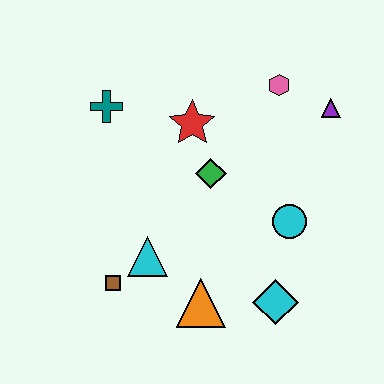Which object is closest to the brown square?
The cyan triangle is closest to the brown square.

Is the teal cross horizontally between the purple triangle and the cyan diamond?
No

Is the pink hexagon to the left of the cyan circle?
Yes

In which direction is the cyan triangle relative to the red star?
The cyan triangle is below the red star.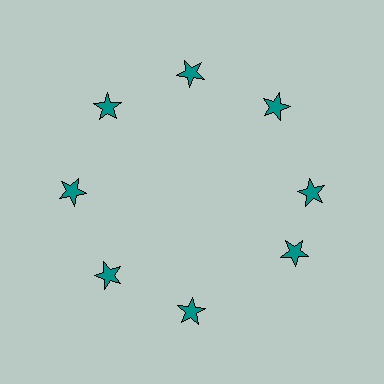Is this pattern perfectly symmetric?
No. The 8 teal stars are arranged in a ring, but one element near the 4 o'clock position is rotated out of alignment along the ring, breaking the 8-fold rotational symmetry.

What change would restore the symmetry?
The symmetry would be restored by rotating it back into even spacing with its neighbors so that all 8 stars sit at equal angles and equal distance from the center.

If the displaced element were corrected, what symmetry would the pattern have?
It would have 8-fold rotational symmetry — the pattern would map onto itself every 45 degrees.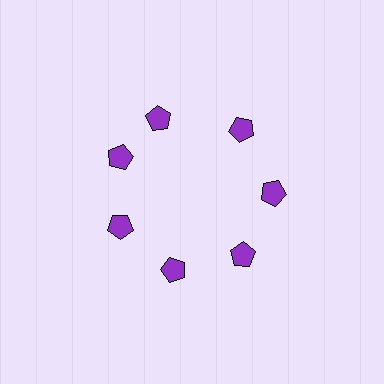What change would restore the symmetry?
The symmetry would be restored by rotating it back into even spacing with its neighbors so that all 7 pentagons sit at equal angles and equal distance from the center.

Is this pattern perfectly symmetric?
No. The 7 purple pentagons are arranged in a ring, but one element near the 12 o'clock position is rotated out of alignment along the ring, breaking the 7-fold rotational symmetry.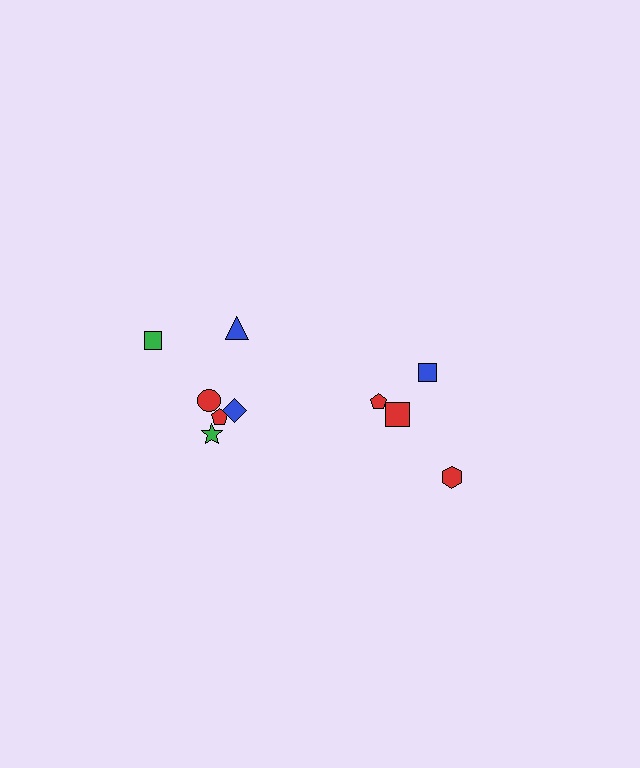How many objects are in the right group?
There are 4 objects.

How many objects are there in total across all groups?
There are 10 objects.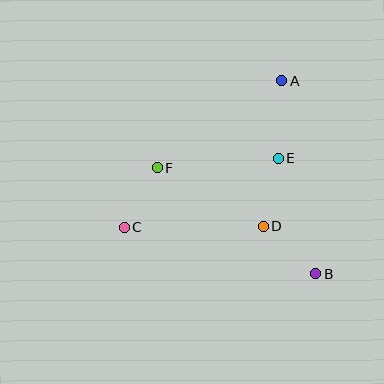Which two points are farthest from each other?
Points A and C are farthest from each other.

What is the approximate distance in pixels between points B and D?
The distance between B and D is approximately 70 pixels.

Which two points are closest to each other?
Points C and F are closest to each other.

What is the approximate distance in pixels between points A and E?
The distance between A and E is approximately 78 pixels.